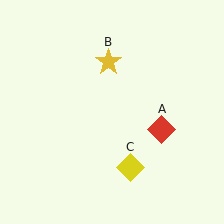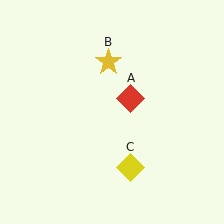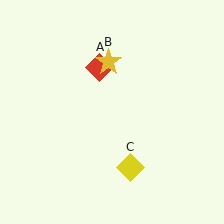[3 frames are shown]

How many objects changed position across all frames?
1 object changed position: red diamond (object A).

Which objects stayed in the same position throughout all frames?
Yellow star (object B) and yellow diamond (object C) remained stationary.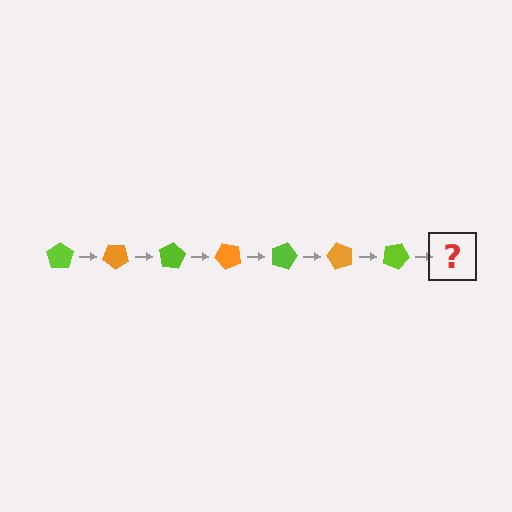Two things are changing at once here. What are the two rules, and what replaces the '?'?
The two rules are that it rotates 40 degrees each step and the color cycles through lime and orange. The '?' should be an orange pentagon, rotated 280 degrees from the start.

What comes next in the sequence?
The next element should be an orange pentagon, rotated 280 degrees from the start.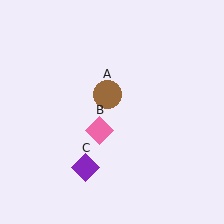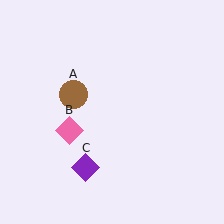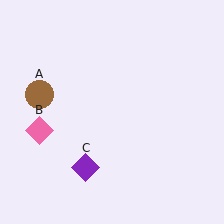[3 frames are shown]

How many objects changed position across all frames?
2 objects changed position: brown circle (object A), pink diamond (object B).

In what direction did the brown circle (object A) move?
The brown circle (object A) moved left.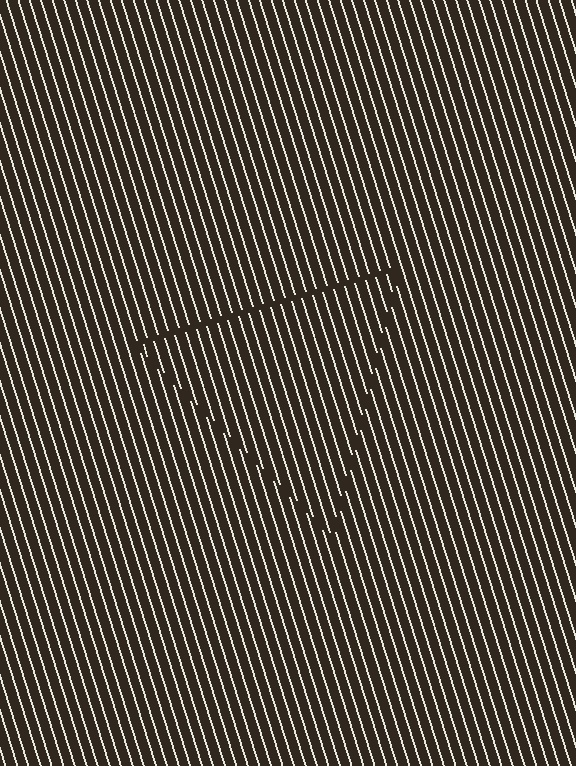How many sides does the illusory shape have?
3 sides — the line-ends trace a triangle.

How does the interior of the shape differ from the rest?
The interior of the shape contains the same grating, shifted by half a period — the contour is defined by the phase discontinuity where line-ends from the inner and outer gratings abut.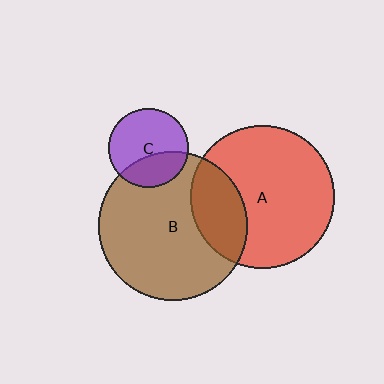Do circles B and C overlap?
Yes.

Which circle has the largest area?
Circle B (brown).